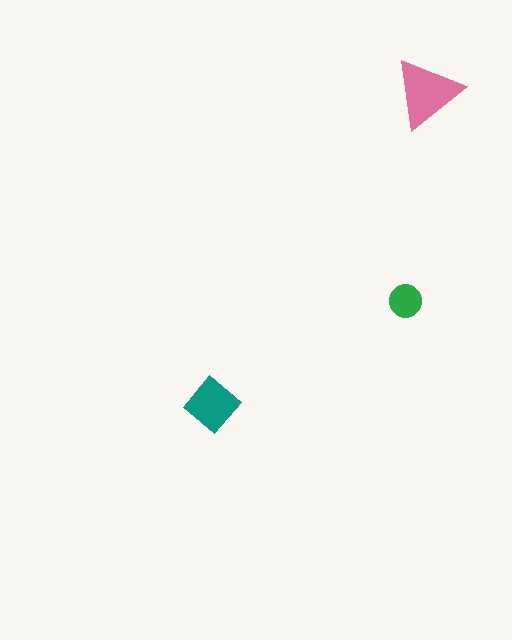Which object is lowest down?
The teal diamond is bottommost.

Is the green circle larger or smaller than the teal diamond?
Smaller.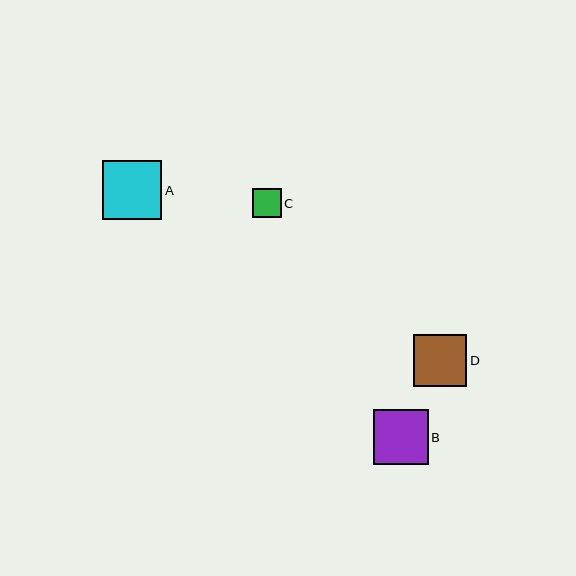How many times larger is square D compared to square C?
Square D is approximately 1.8 times the size of square C.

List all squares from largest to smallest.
From largest to smallest: A, B, D, C.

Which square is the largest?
Square A is the largest with a size of approximately 60 pixels.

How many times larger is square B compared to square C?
Square B is approximately 1.9 times the size of square C.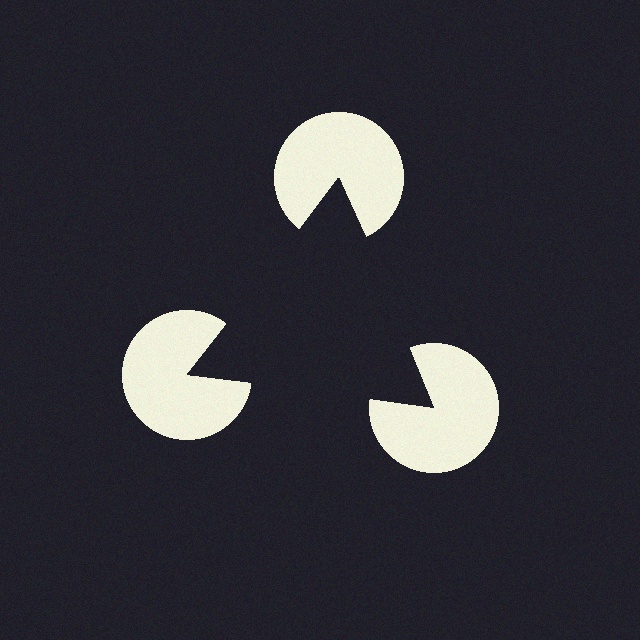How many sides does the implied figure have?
3 sides.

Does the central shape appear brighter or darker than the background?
It typically appears slightly darker than the background, even though no actual brightness change is drawn.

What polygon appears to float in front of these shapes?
An illusory triangle — its edges are inferred from the aligned wedge cuts in the pac-man discs, not physically drawn.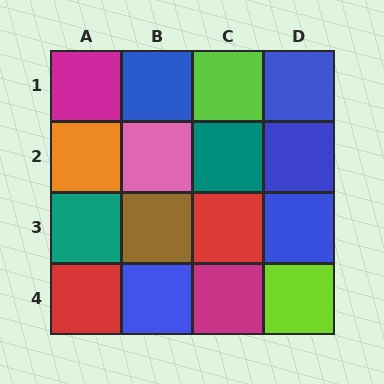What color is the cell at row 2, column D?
Blue.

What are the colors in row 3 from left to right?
Teal, brown, red, blue.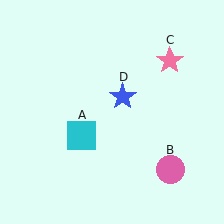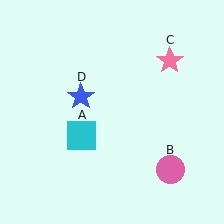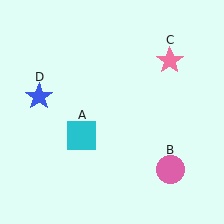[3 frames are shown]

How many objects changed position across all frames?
1 object changed position: blue star (object D).